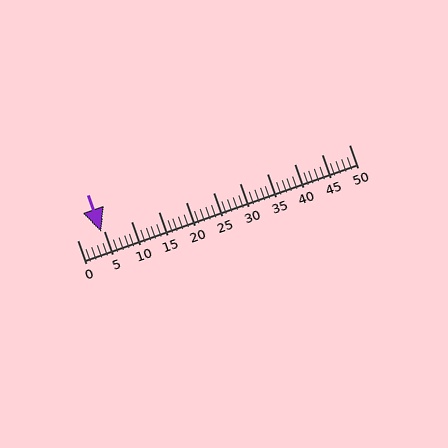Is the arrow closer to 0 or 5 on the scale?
The arrow is closer to 5.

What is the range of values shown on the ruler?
The ruler shows values from 0 to 50.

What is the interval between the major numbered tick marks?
The major tick marks are spaced 5 units apart.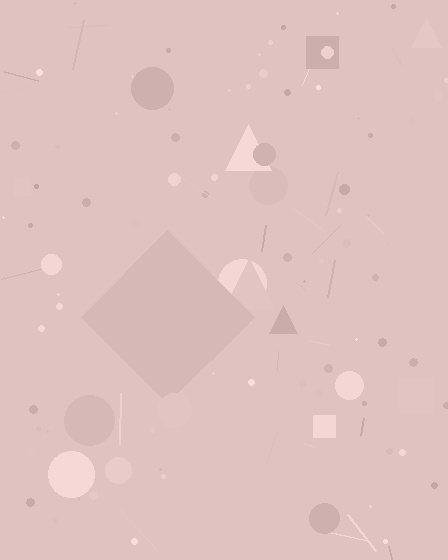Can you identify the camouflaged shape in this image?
The camouflaged shape is a diamond.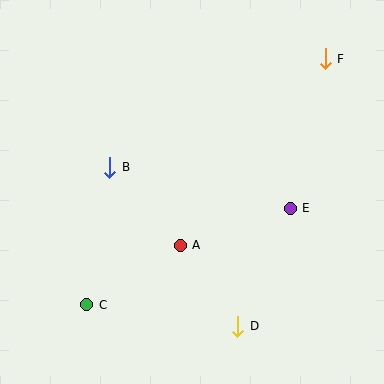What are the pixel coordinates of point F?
Point F is at (325, 59).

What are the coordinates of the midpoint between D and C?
The midpoint between D and C is at (162, 315).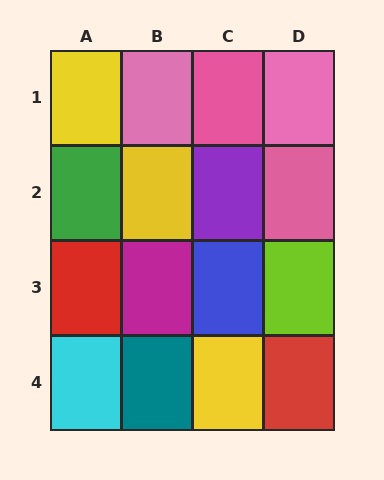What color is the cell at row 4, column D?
Red.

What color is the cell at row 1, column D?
Pink.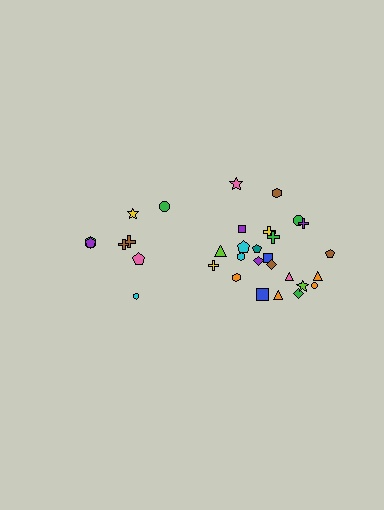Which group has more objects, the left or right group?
The right group.